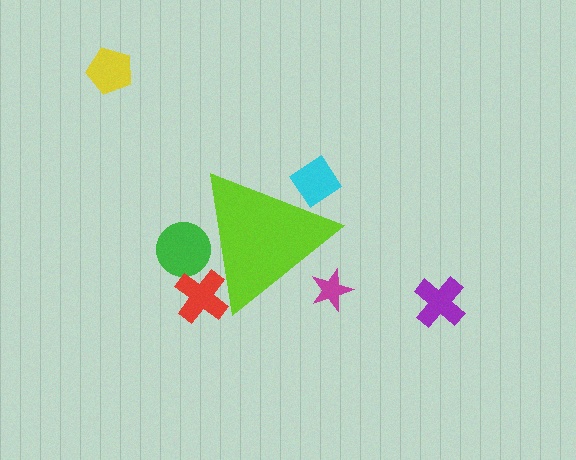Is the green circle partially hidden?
Yes, the green circle is partially hidden behind the lime triangle.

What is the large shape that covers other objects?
A lime triangle.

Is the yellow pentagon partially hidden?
No, the yellow pentagon is fully visible.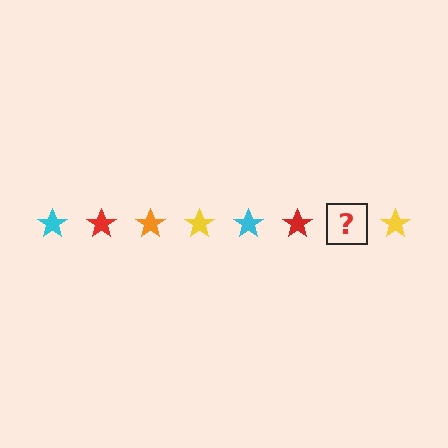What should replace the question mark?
The question mark should be replaced with an orange star.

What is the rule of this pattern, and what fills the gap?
The rule is that the pattern cycles through cyan, red, orange, yellow stars. The gap should be filled with an orange star.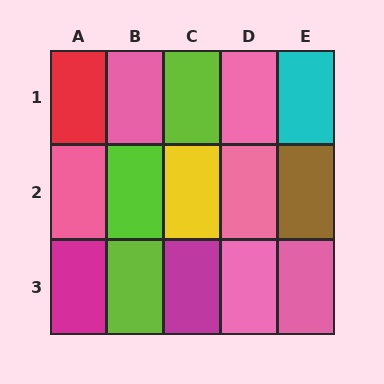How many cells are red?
1 cell is red.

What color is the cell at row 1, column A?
Red.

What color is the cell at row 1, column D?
Pink.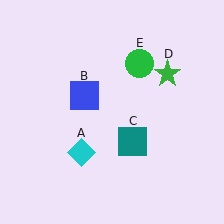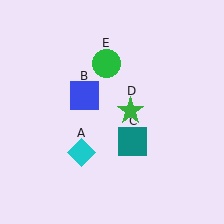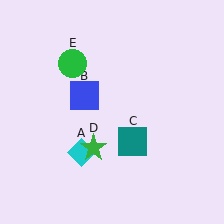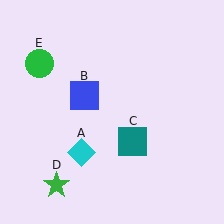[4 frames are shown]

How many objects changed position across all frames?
2 objects changed position: green star (object D), green circle (object E).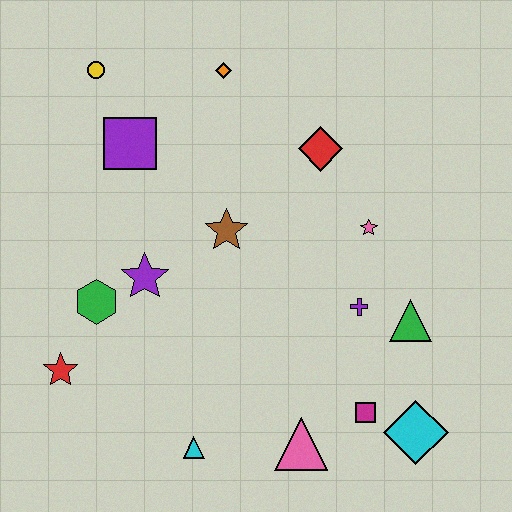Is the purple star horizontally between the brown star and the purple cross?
No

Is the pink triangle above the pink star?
No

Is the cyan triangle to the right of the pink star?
No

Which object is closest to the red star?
The green hexagon is closest to the red star.